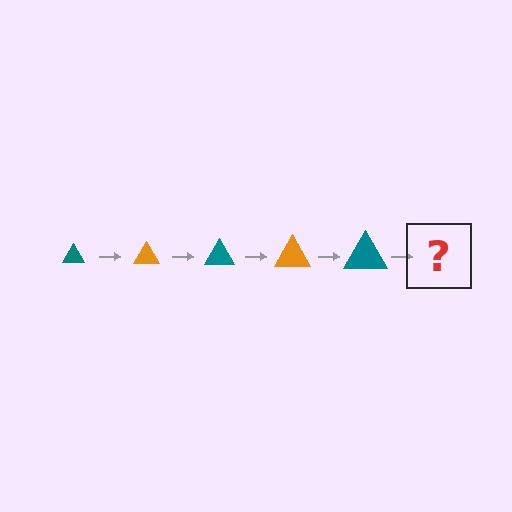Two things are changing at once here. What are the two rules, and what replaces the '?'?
The two rules are that the triangle grows larger each step and the color cycles through teal and orange. The '?' should be an orange triangle, larger than the previous one.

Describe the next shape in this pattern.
It should be an orange triangle, larger than the previous one.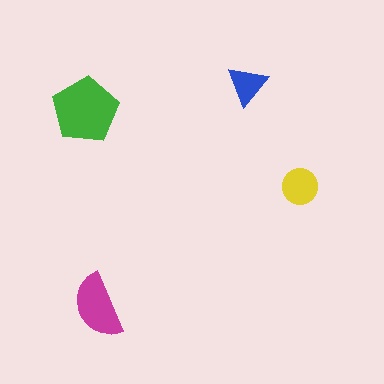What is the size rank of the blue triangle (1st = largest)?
4th.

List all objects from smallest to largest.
The blue triangle, the yellow circle, the magenta semicircle, the green pentagon.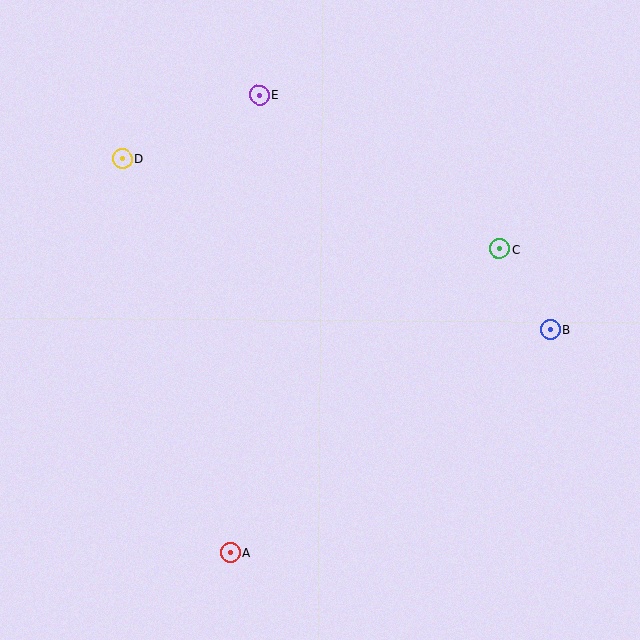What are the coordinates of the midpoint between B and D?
The midpoint between B and D is at (336, 244).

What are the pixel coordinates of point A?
Point A is at (230, 553).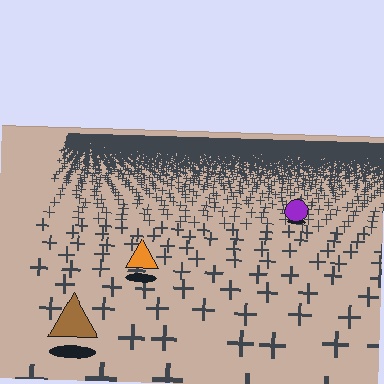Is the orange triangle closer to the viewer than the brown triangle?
No. The brown triangle is closer — you can tell from the texture gradient: the ground texture is coarser near it.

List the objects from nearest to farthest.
From nearest to farthest: the brown triangle, the orange triangle, the purple circle.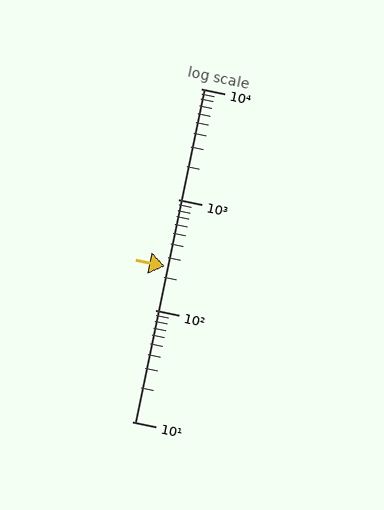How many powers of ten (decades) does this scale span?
The scale spans 3 decades, from 10 to 10000.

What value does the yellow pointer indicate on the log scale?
The pointer indicates approximately 250.